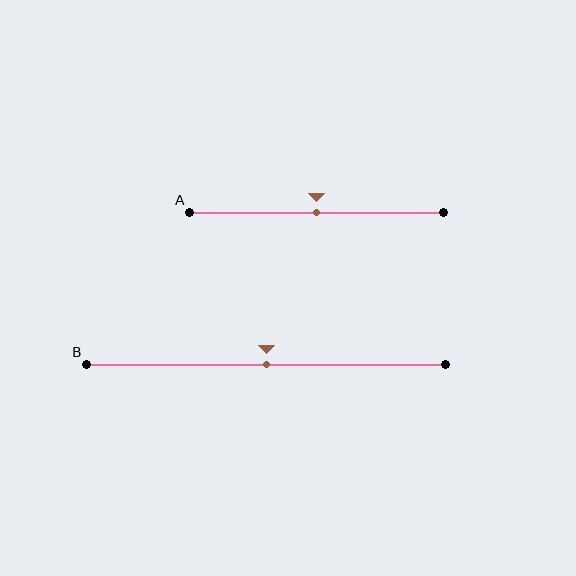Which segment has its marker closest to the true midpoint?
Segment A has its marker closest to the true midpoint.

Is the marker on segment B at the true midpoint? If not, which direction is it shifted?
Yes, the marker on segment B is at the true midpoint.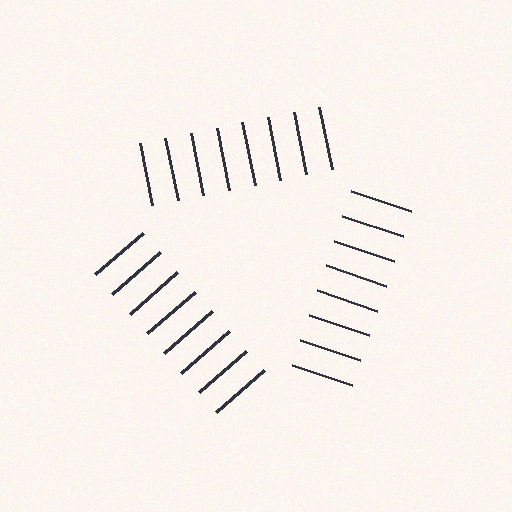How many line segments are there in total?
24 — 8 along each of the 3 edges.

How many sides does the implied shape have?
3 sides — the line-ends trace a triangle.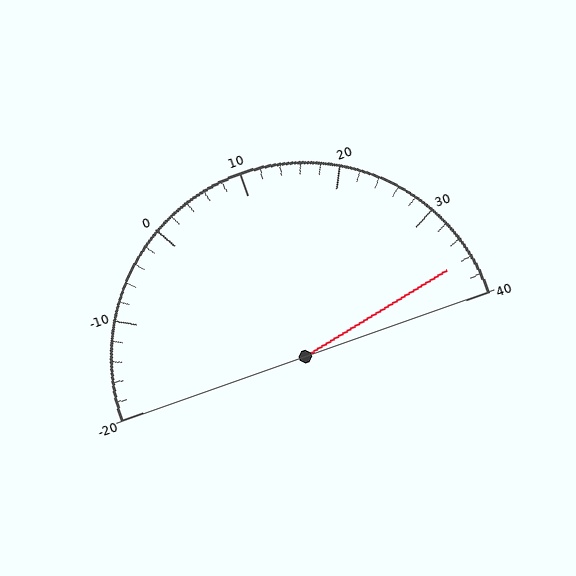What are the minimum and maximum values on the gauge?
The gauge ranges from -20 to 40.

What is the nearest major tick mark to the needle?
The nearest major tick mark is 40.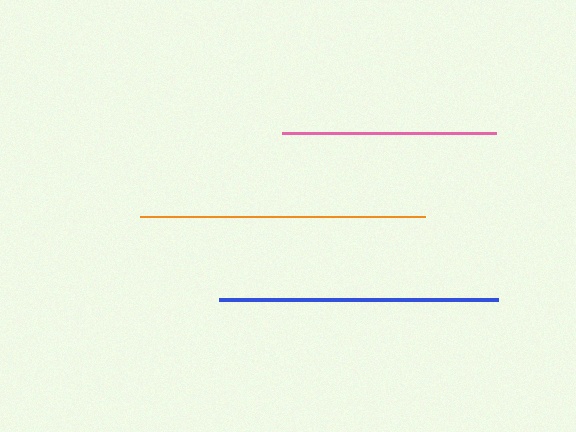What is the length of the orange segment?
The orange segment is approximately 285 pixels long.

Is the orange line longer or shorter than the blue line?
The orange line is longer than the blue line.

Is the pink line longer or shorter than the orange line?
The orange line is longer than the pink line.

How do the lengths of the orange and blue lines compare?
The orange and blue lines are approximately the same length.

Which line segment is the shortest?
The pink line is the shortest at approximately 214 pixels.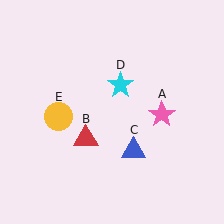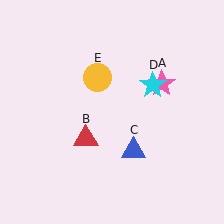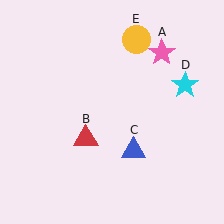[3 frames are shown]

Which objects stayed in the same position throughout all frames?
Red triangle (object B) and blue triangle (object C) remained stationary.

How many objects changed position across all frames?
3 objects changed position: pink star (object A), cyan star (object D), yellow circle (object E).